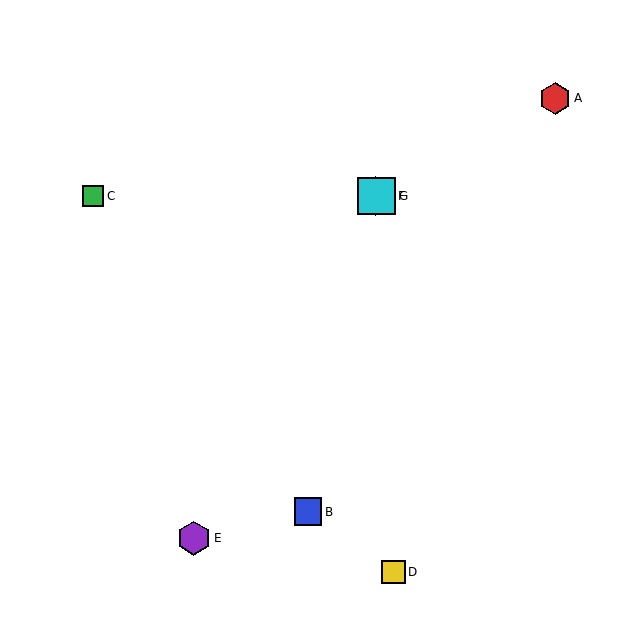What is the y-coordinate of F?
Object F is at y≈196.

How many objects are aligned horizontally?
3 objects (C, F, G) are aligned horizontally.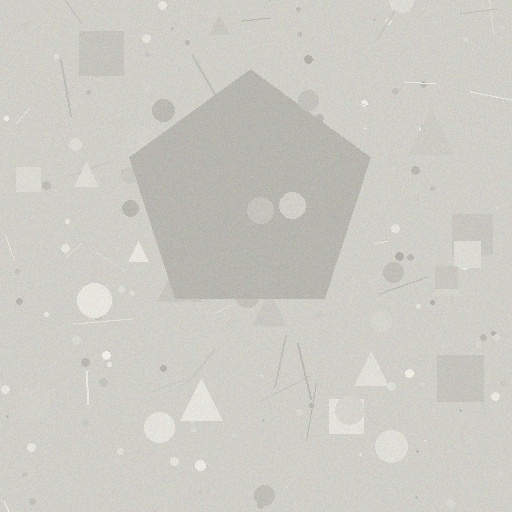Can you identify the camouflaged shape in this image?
The camouflaged shape is a pentagon.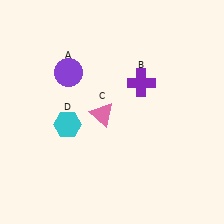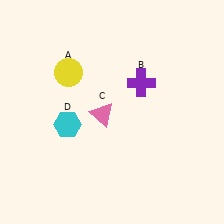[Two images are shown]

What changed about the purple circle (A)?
In Image 1, A is purple. In Image 2, it changed to yellow.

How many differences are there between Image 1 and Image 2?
There is 1 difference between the two images.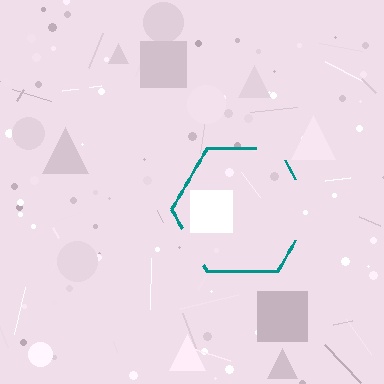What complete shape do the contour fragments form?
The contour fragments form a hexagon.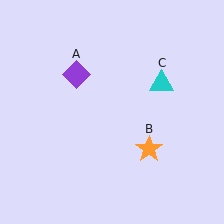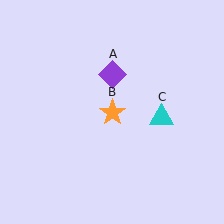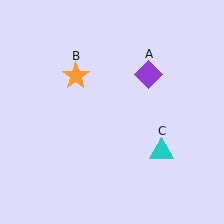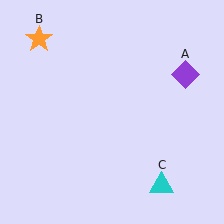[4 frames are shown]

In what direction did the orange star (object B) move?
The orange star (object B) moved up and to the left.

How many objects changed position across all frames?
3 objects changed position: purple diamond (object A), orange star (object B), cyan triangle (object C).